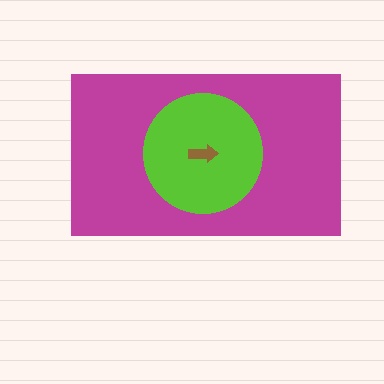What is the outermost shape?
The magenta rectangle.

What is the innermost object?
The brown arrow.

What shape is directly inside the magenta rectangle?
The lime circle.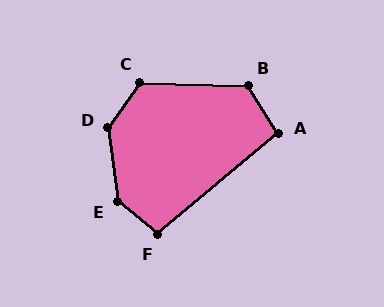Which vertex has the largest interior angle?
E, at approximately 138 degrees.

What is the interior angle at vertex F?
Approximately 100 degrees (obtuse).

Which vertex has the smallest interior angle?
A, at approximately 98 degrees.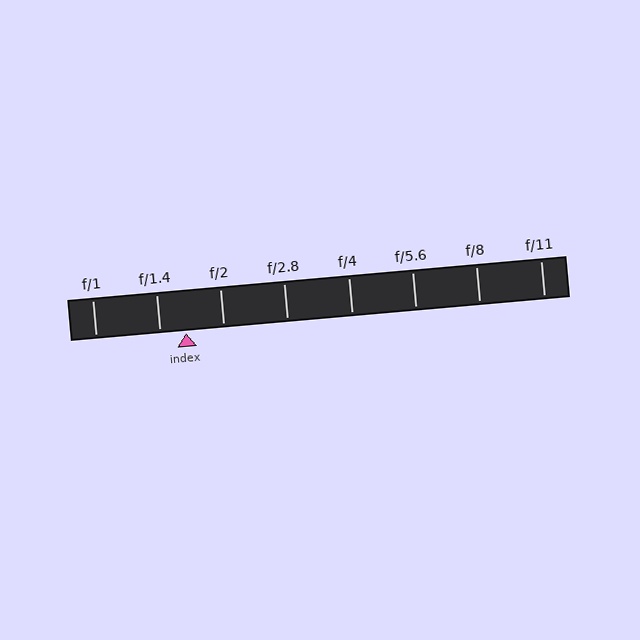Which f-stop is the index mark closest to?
The index mark is closest to f/1.4.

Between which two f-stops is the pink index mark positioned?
The index mark is between f/1.4 and f/2.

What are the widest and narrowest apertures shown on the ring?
The widest aperture shown is f/1 and the narrowest is f/11.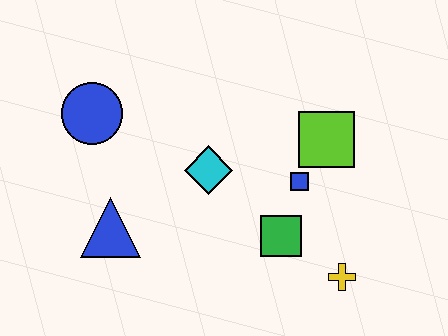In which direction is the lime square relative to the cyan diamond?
The lime square is to the right of the cyan diamond.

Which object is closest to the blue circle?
The blue triangle is closest to the blue circle.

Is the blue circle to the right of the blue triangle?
No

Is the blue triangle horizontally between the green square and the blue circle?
Yes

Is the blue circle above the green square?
Yes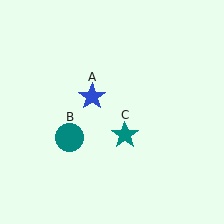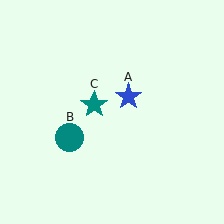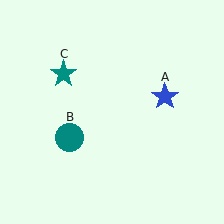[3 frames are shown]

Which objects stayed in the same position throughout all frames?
Teal circle (object B) remained stationary.